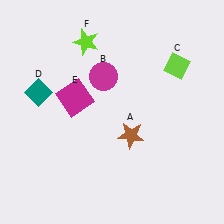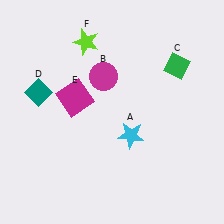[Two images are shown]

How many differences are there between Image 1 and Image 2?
There are 2 differences between the two images.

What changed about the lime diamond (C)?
In Image 1, C is lime. In Image 2, it changed to green.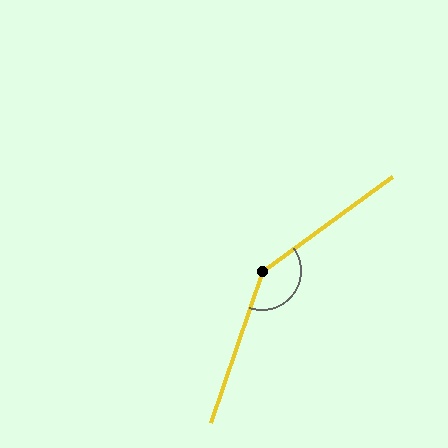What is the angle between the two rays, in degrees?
Approximately 145 degrees.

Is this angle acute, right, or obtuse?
It is obtuse.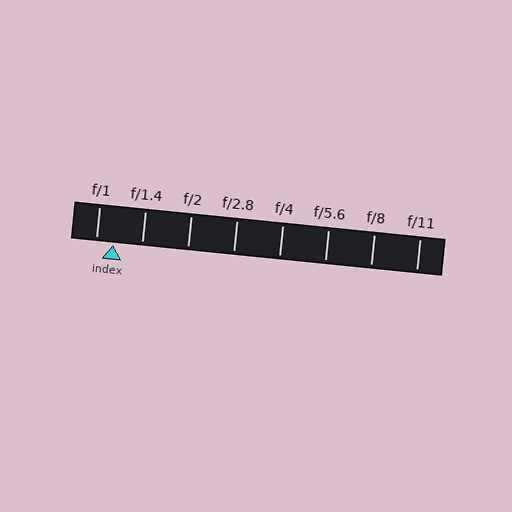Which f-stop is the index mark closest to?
The index mark is closest to f/1.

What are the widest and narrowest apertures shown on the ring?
The widest aperture shown is f/1 and the narrowest is f/11.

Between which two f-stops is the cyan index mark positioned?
The index mark is between f/1 and f/1.4.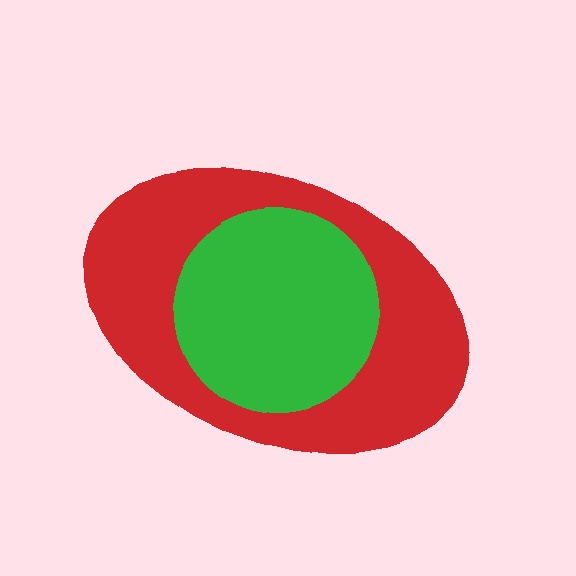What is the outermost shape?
The red ellipse.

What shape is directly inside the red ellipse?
The green circle.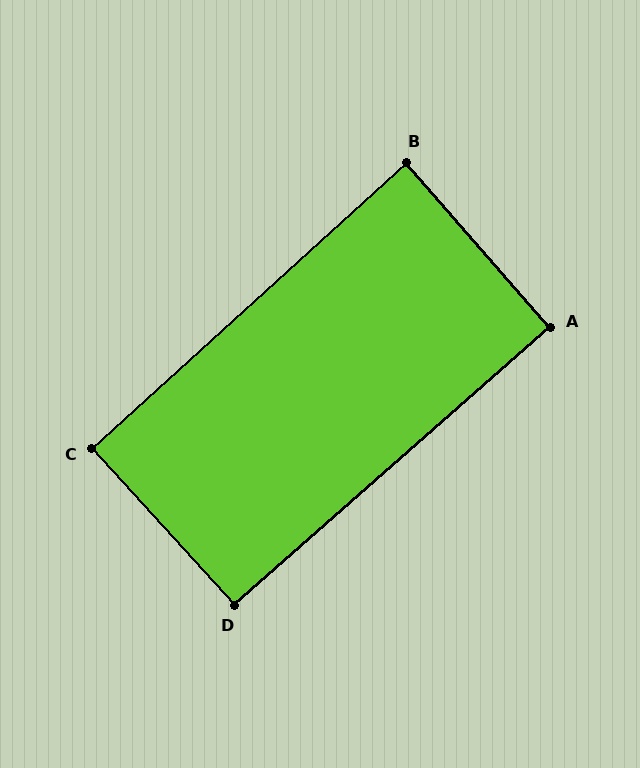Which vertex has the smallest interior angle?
B, at approximately 89 degrees.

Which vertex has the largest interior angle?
D, at approximately 91 degrees.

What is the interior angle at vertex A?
Approximately 90 degrees (approximately right).